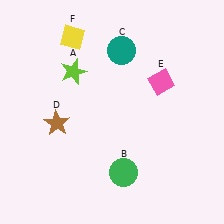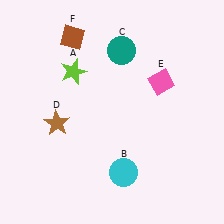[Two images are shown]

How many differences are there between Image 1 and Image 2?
There are 2 differences between the two images.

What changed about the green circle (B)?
In Image 1, B is green. In Image 2, it changed to cyan.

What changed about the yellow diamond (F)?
In Image 1, F is yellow. In Image 2, it changed to brown.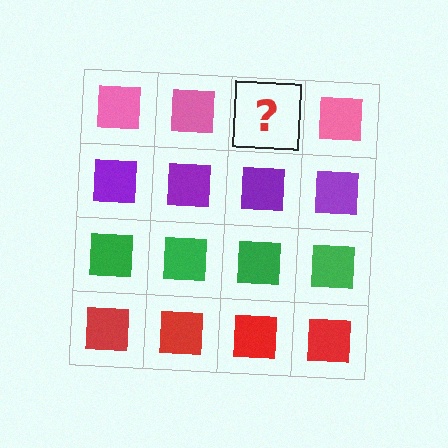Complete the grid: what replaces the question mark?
The question mark should be replaced with a pink square.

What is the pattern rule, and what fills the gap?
The rule is that each row has a consistent color. The gap should be filled with a pink square.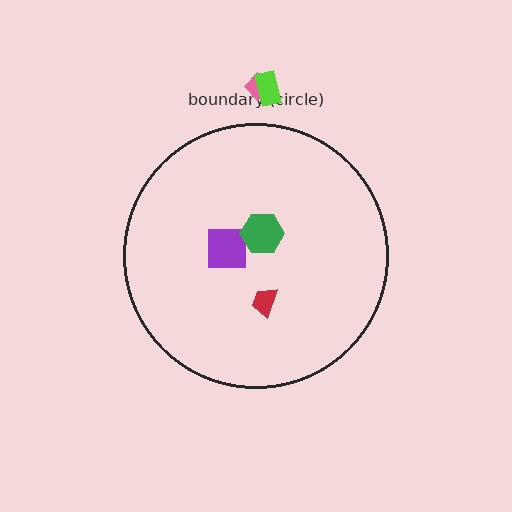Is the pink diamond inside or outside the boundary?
Outside.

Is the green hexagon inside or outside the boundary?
Inside.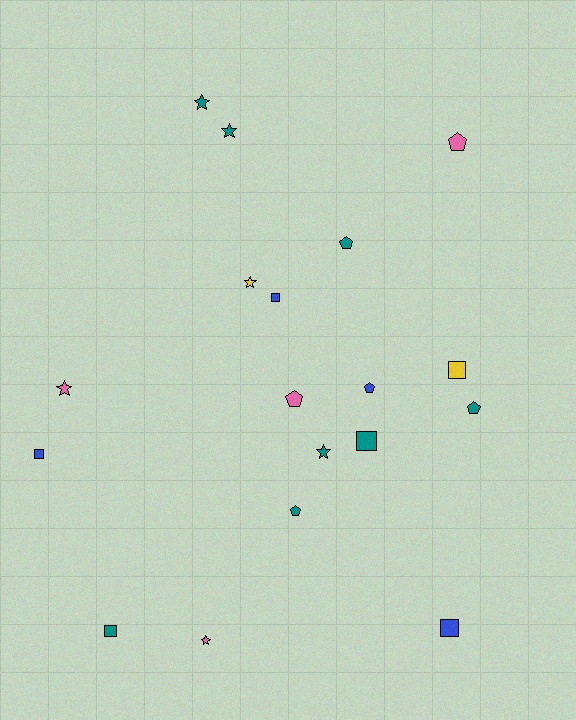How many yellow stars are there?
There is 1 yellow star.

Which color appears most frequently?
Teal, with 8 objects.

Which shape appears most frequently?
Pentagon, with 6 objects.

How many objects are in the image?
There are 18 objects.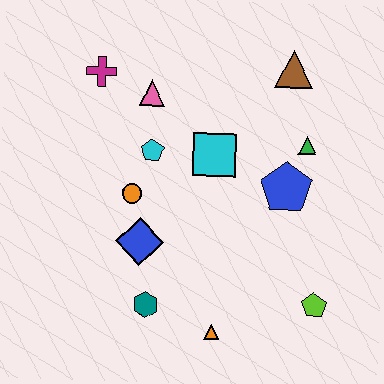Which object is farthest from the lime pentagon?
The magenta cross is farthest from the lime pentagon.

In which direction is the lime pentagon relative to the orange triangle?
The lime pentagon is to the right of the orange triangle.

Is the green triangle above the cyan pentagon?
Yes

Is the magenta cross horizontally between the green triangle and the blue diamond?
No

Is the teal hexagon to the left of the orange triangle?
Yes